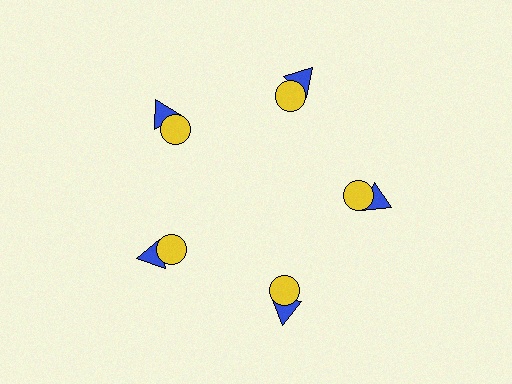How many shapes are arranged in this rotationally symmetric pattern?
There are 10 shapes, arranged in 5 groups of 2.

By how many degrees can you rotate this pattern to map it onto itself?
The pattern maps onto itself every 72 degrees of rotation.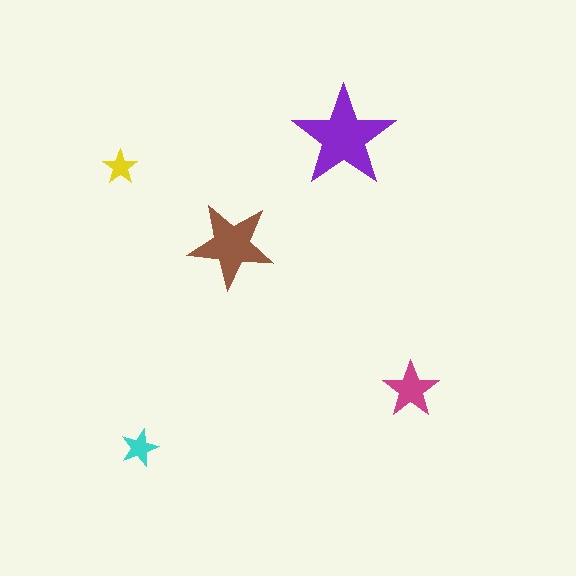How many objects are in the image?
There are 5 objects in the image.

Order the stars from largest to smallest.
the purple one, the brown one, the magenta one, the cyan one, the yellow one.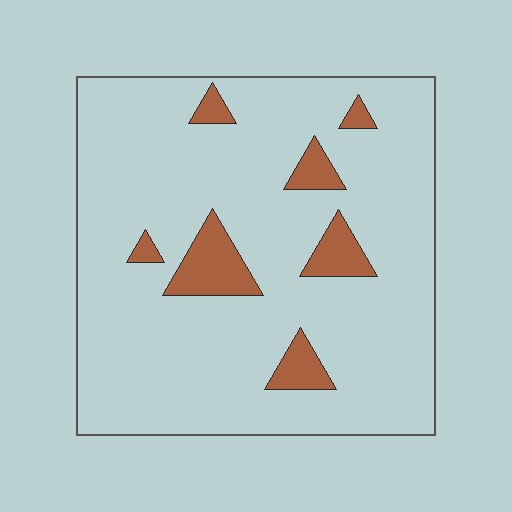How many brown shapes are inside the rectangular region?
7.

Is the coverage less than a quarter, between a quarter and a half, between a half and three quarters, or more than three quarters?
Less than a quarter.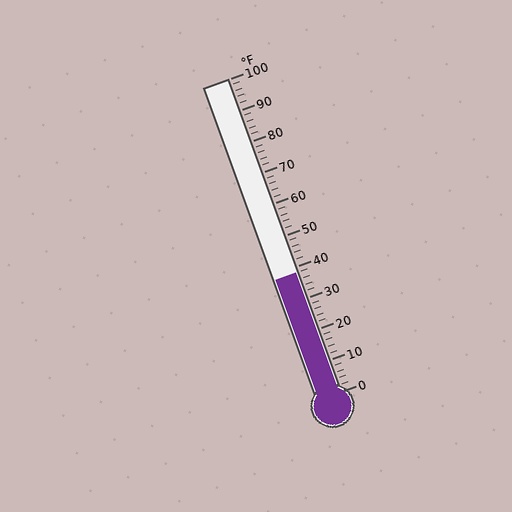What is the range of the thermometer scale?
The thermometer scale ranges from 0°F to 100°F.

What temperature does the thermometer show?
The thermometer shows approximately 38°F.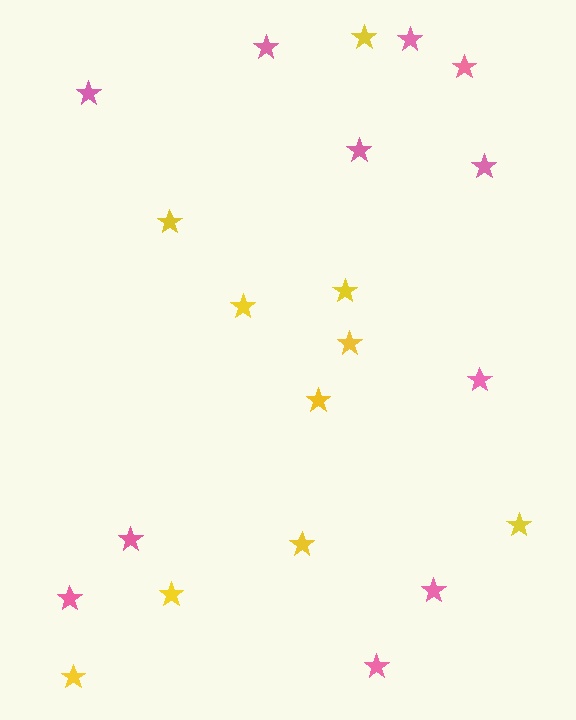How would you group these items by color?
There are 2 groups: one group of yellow stars (10) and one group of pink stars (11).